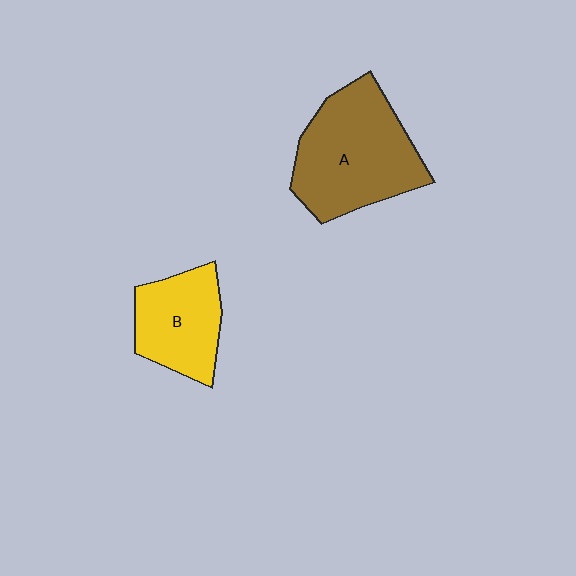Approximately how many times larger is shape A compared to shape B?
Approximately 1.6 times.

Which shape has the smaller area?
Shape B (yellow).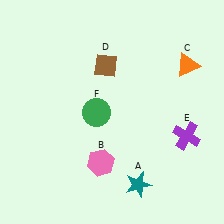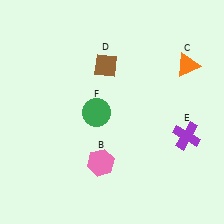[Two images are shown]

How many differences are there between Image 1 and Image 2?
There is 1 difference between the two images.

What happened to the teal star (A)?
The teal star (A) was removed in Image 2. It was in the bottom-right area of Image 1.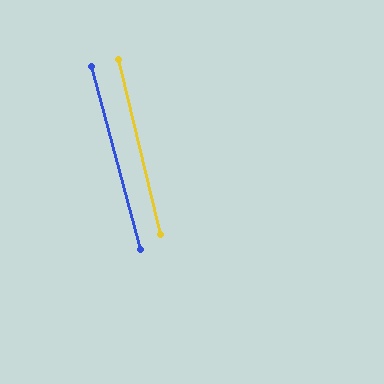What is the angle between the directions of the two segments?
Approximately 2 degrees.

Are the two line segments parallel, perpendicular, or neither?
Parallel — their directions differ by only 1.7°.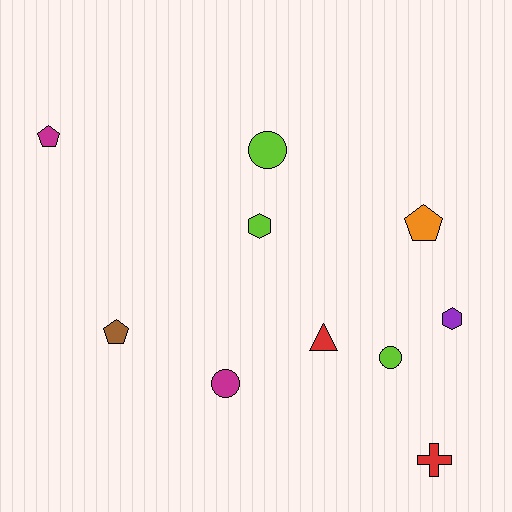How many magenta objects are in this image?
There are 2 magenta objects.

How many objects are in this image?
There are 10 objects.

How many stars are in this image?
There are no stars.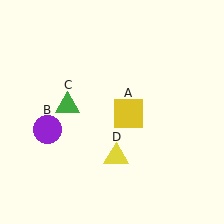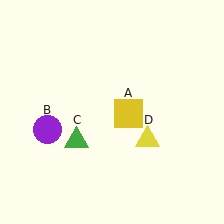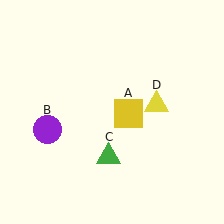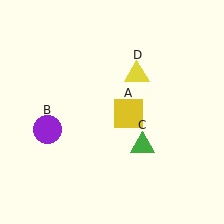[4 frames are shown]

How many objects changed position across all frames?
2 objects changed position: green triangle (object C), yellow triangle (object D).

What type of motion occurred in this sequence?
The green triangle (object C), yellow triangle (object D) rotated counterclockwise around the center of the scene.